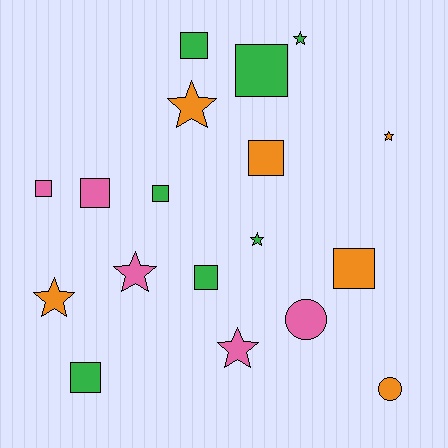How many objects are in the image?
There are 18 objects.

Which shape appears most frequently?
Square, with 9 objects.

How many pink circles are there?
There is 1 pink circle.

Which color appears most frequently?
Green, with 7 objects.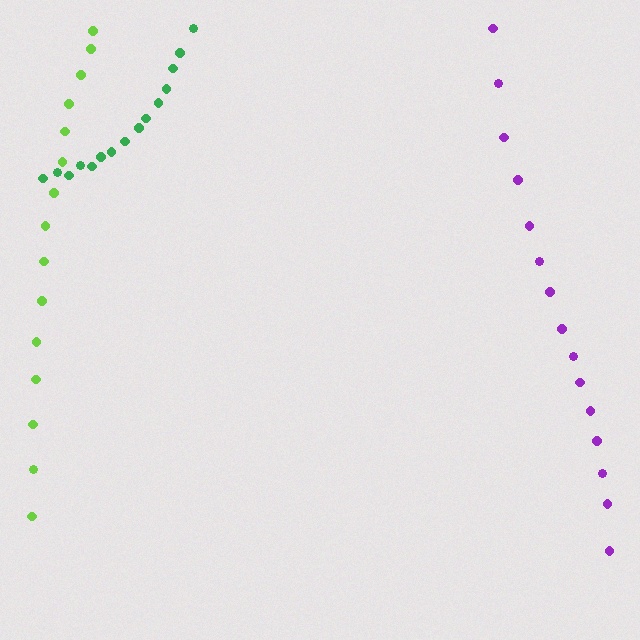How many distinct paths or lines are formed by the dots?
There are 3 distinct paths.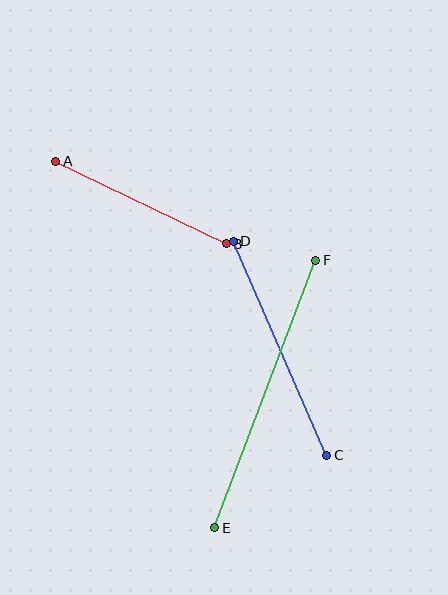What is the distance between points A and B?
The distance is approximately 190 pixels.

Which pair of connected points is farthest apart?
Points E and F are farthest apart.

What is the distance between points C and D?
The distance is approximately 234 pixels.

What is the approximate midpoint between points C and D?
The midpoint is at approximately (280, 348) pixels.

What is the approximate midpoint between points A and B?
The midpoint is at approximately (141, 203) pixels.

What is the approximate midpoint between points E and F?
The midpoint is at approximately (265, 394) pixels.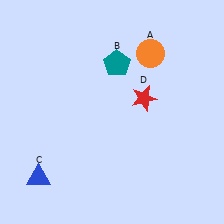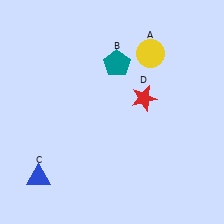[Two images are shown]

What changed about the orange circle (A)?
In Image 1, A is orange. In Image 2, it changed to yellow.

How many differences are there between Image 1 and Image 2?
There is 1 difference between the two images.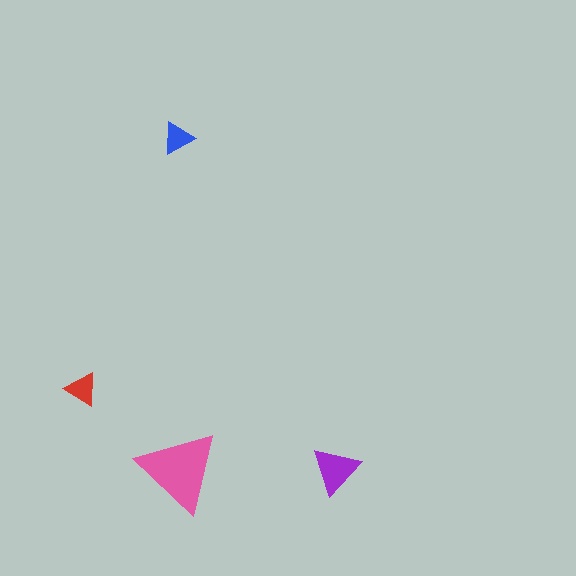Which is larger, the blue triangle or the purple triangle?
The purple one.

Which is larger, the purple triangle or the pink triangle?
The pink one.